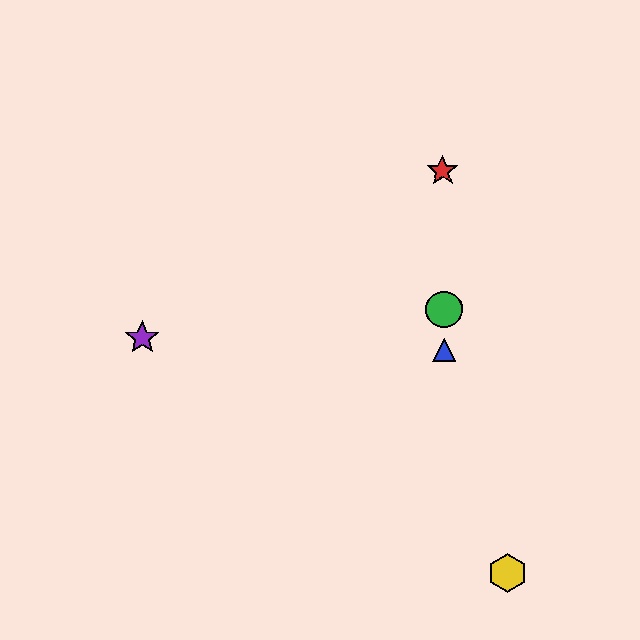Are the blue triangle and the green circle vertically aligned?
Yes, both are at x≈444.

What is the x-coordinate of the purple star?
The purple star is at x≈142.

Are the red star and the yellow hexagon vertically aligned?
No, the red star is at x≈443 and the yellow hexagon is at x≈508.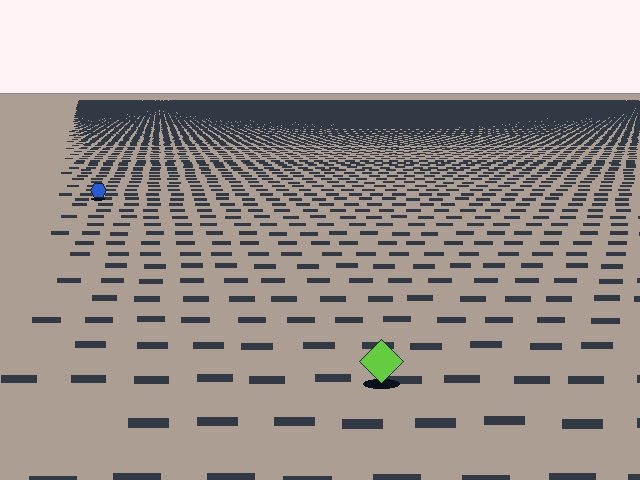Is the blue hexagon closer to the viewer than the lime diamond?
No. The lime diamond is closer — you can tell from the texture gradient: the ground texture is coarser near it.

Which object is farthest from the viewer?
The blue hexagon is farthest from the viewer. It appears smaller and the ground texture around it is denser.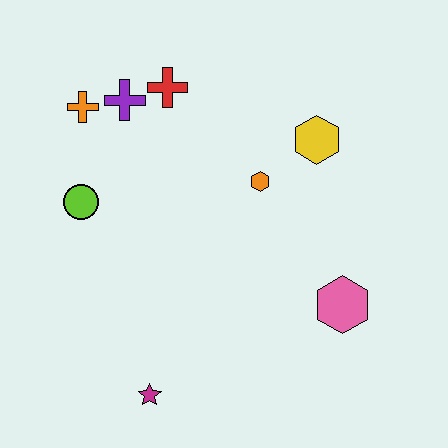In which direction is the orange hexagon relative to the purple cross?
The orange hexagon is to the right of the purple cross.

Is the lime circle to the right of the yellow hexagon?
No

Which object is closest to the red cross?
The purple cross is closest to the red cross.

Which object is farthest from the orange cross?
The pink hexagon is farthest from the orange cross.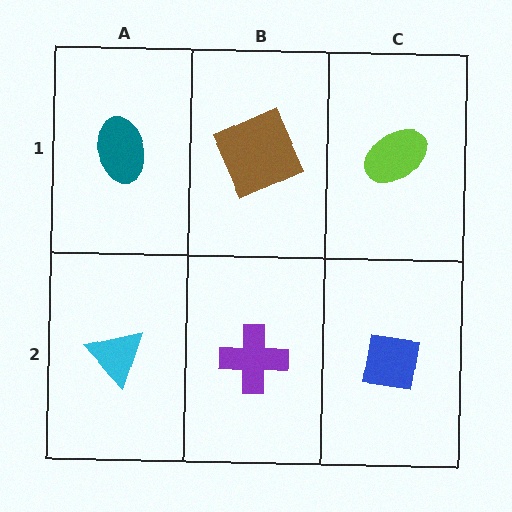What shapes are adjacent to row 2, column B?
A brown square (row 1, column B), a cyan triangle (row 2, column A), a blue square (row 2, column C).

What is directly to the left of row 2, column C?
A purple cross.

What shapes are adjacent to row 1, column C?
A blue square (row 2, column C), a brown square (row 1, column B).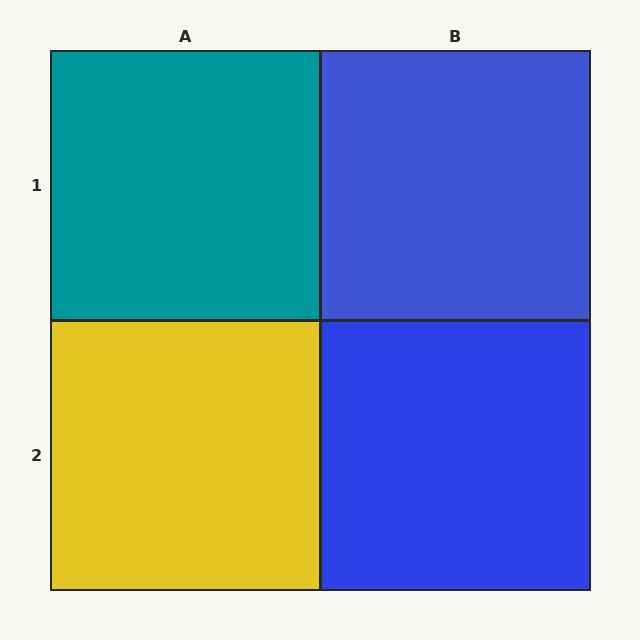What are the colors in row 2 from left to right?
Yellow, blue.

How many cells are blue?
2 cells are blue.